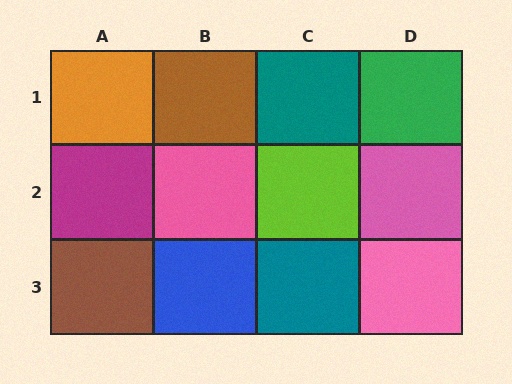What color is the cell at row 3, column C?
Teal.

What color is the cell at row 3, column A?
Brown.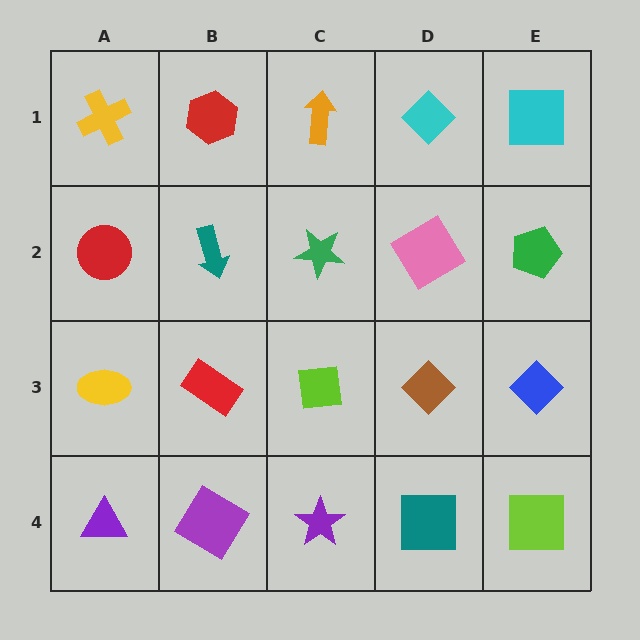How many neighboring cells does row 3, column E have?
3.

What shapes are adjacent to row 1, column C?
A green star (row 2, column C), a red hexagon (row 1, column B), a cyan diamond (row 1, column D).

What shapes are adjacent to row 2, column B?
A red hexagon (row 1, column B), a red rectangle (row 3, column B), a red circle (row 2, column A), a green star (row 2, column C).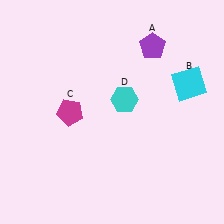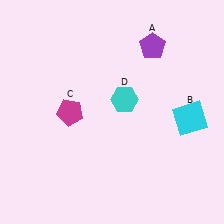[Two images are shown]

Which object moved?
The cyan square (B) moved down.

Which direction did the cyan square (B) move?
The cyan square (B) moved down.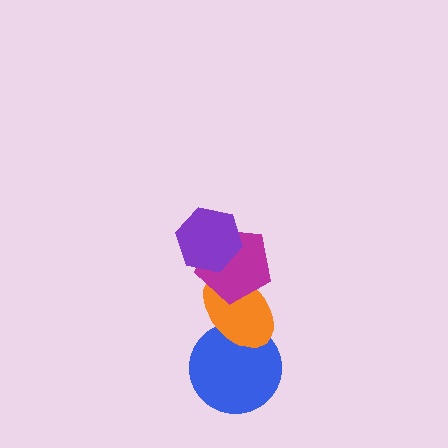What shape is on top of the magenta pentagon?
The purple hexagon is on top of the magenta pentagon.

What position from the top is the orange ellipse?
The orange ellipse is 3rd from the top.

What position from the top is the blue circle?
The blue circle is 4th from the top.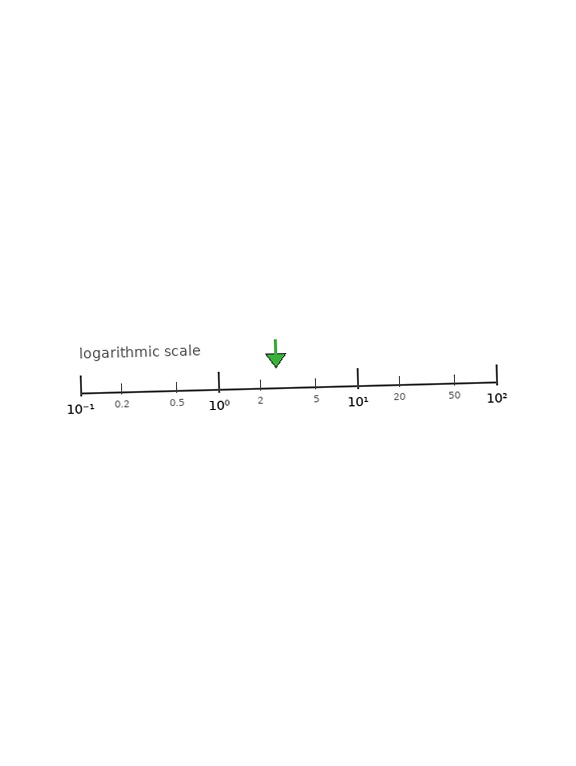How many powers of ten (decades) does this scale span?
The scale spans 3 decades, from 0.1 to 100.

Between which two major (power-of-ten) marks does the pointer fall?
The pointer is between 1 and 10.